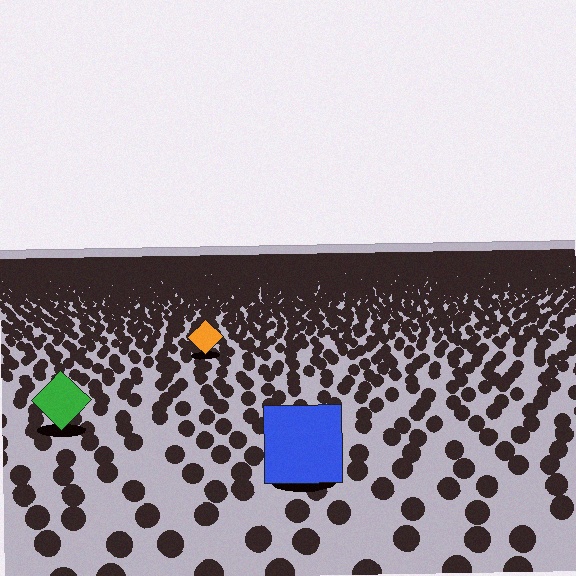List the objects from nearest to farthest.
From nearest to farthest: the blue square, the green diamond, the orange diamond.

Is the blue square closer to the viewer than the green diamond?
Yes. The blue square is closer — you can tell from the texture gradient: the ground texture is coarser near it.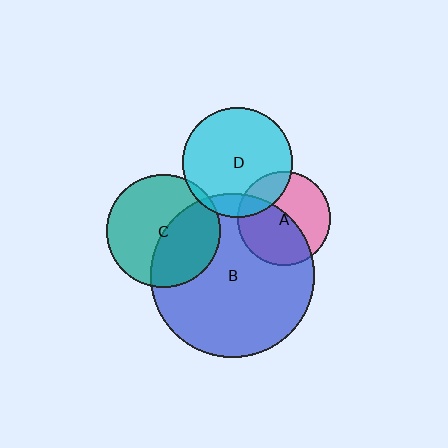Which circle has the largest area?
Circle B (blue).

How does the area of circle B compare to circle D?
Approximately 2.2 times.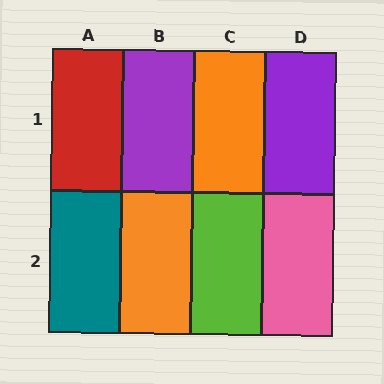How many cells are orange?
2 cells are orange.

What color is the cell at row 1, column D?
Purple.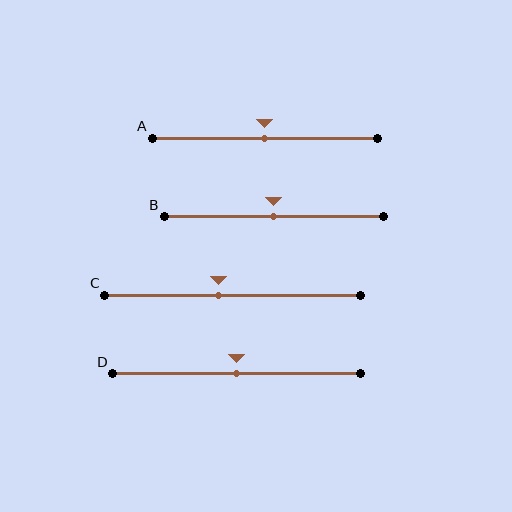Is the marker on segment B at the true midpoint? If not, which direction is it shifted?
Yes, the marker on segment B is at the true midpoint.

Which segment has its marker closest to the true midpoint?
Segment A has its marker closest to the true midpoint.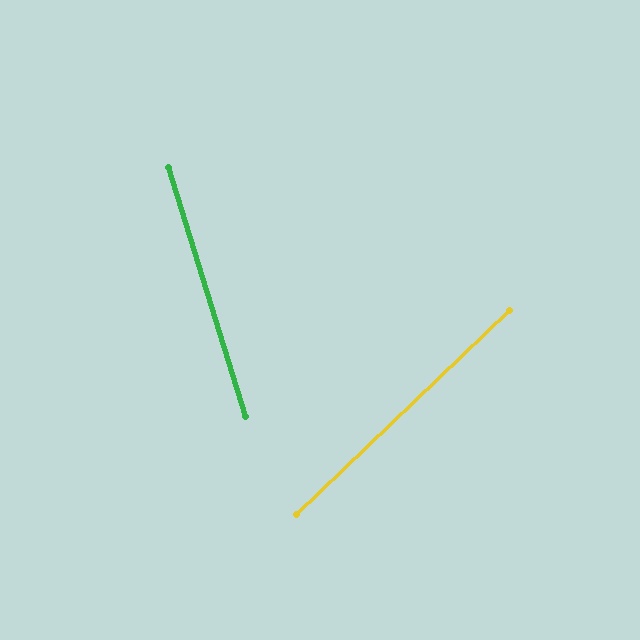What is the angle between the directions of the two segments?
Approximately 64 degrees.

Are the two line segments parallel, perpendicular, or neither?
Neither parallel nor perpendicular — they differ by about 64°.